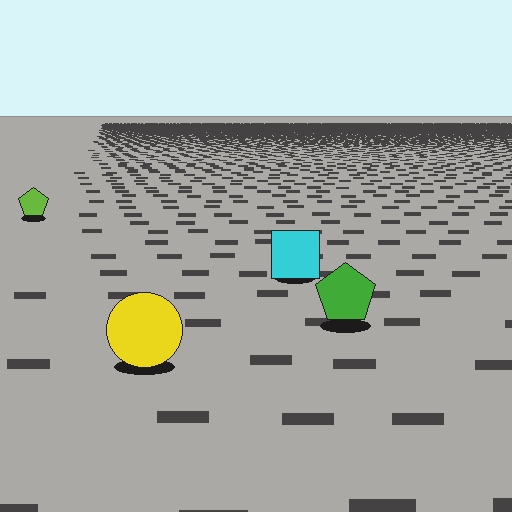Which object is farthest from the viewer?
The lime pentagon is farthest from the viewer. It appears smaller and the ground texture around it is denser.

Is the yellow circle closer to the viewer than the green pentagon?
Yes. The yellow circle is closer — you can tell from the texture gradient: the ground texture is coarser near it.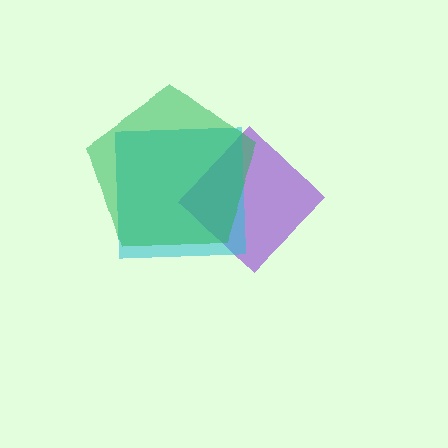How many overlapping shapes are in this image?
There are 3 overlapping shapes in the image.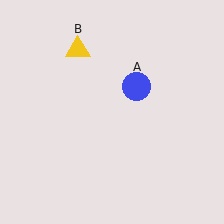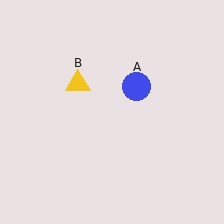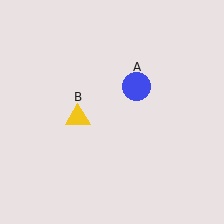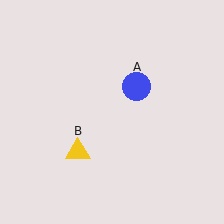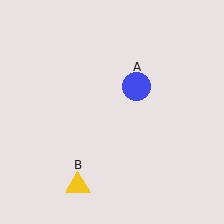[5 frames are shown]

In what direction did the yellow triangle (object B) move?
The yellow triangle (object B) moved down.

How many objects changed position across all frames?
1 object changed position: yellow triangle (object B).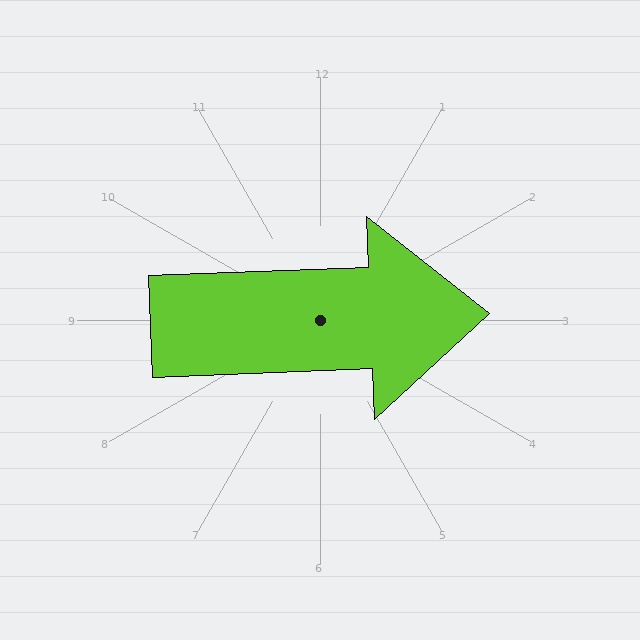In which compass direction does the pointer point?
East.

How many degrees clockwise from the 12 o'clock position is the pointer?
Approximately 88 degrees.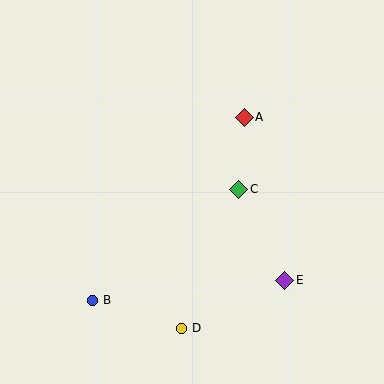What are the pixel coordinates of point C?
Point C is at (239, 189).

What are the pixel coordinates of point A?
Point A is at (244, 117).